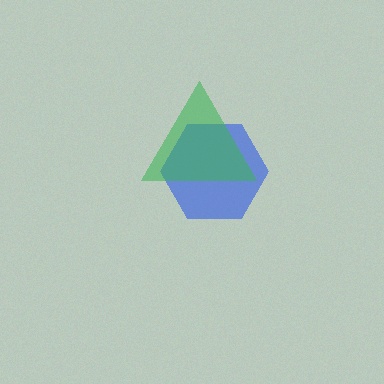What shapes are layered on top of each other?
The layered shapes are: a blue hexagon, a green triangle.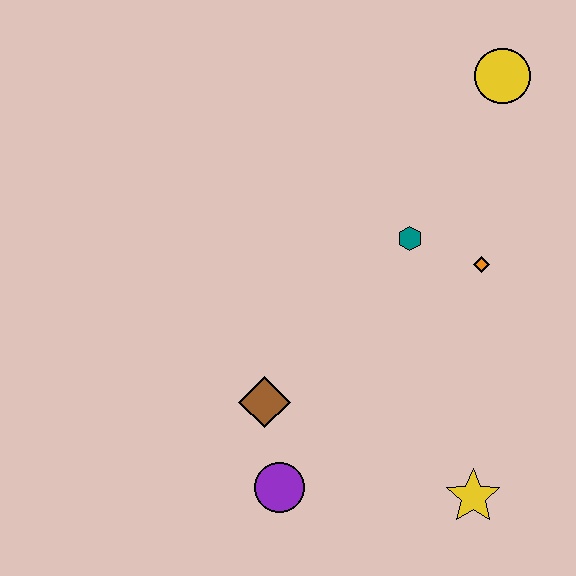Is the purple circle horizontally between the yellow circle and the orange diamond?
No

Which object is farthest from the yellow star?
The yellow circle is farthest from the yellow star.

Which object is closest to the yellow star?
The purple circle is closest to the yellow star.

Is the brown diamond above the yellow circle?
No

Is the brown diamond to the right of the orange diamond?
No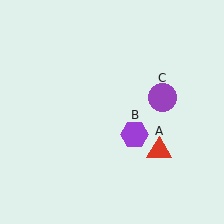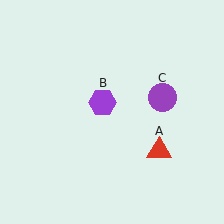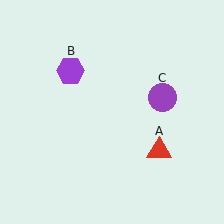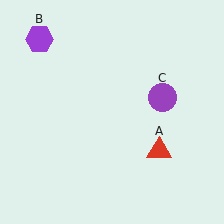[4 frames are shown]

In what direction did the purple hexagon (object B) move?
The purple hexagon (object B) moved up and to the left.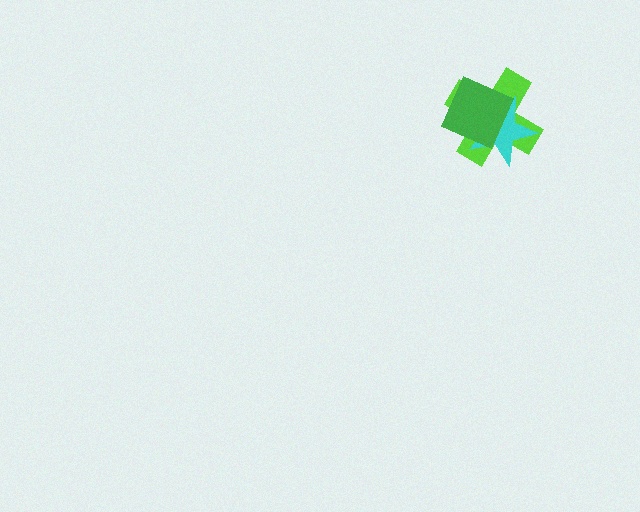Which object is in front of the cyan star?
The green square is in front of the cyan star.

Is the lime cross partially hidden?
Yes, it is partially covered by another shape.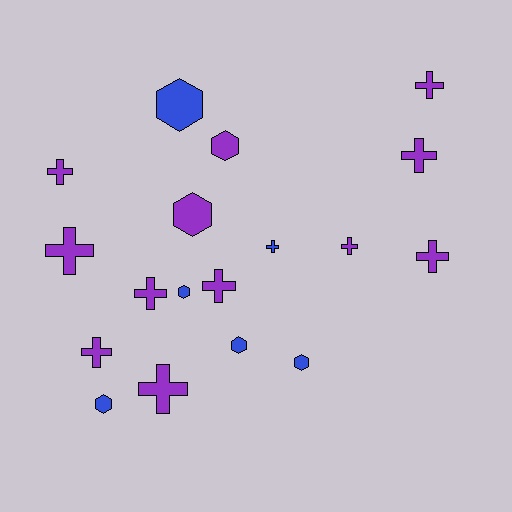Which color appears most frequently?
Purple, with 12 objects.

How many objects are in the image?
There are 18 objects.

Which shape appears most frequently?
Cross, with 11 objects.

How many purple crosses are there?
There are 10 purple crosses.